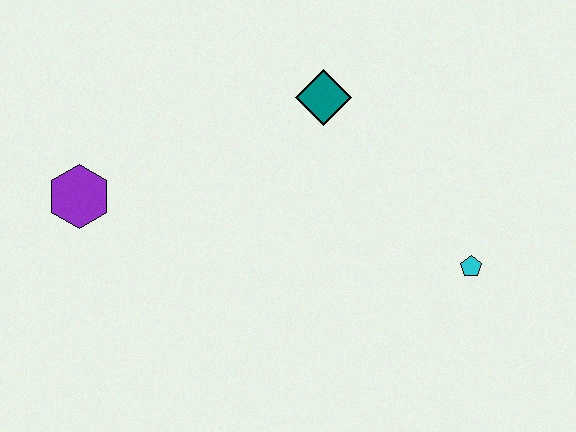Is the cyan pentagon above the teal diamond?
No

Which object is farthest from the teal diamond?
The purple hexagon is farthest from the teal diamond.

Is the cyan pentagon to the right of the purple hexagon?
Yes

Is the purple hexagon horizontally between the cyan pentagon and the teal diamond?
No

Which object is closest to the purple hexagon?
The teal diamond is closest to the purple hexagon.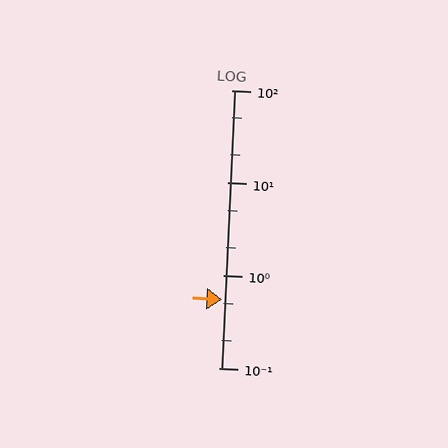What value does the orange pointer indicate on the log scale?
The pointer indicates approximately 0.55.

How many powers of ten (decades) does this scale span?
The scale spans 3 decades, from 0.1 to 100.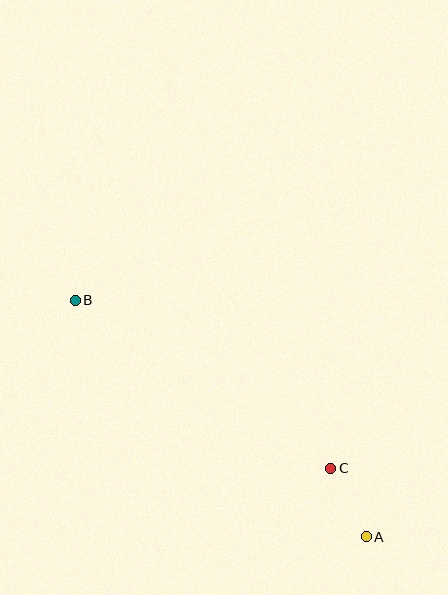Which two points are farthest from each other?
Points A and B are farthest from each other.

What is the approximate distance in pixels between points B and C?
The distance between B and C is approximately 305 pixels.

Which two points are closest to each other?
Points A and C are closest to each other.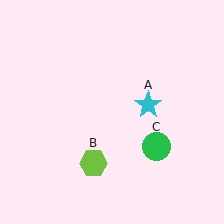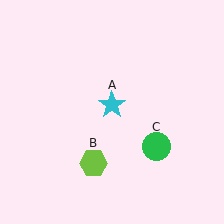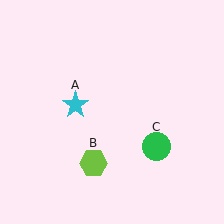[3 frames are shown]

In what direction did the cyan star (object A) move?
The cyan star (object A) moved left.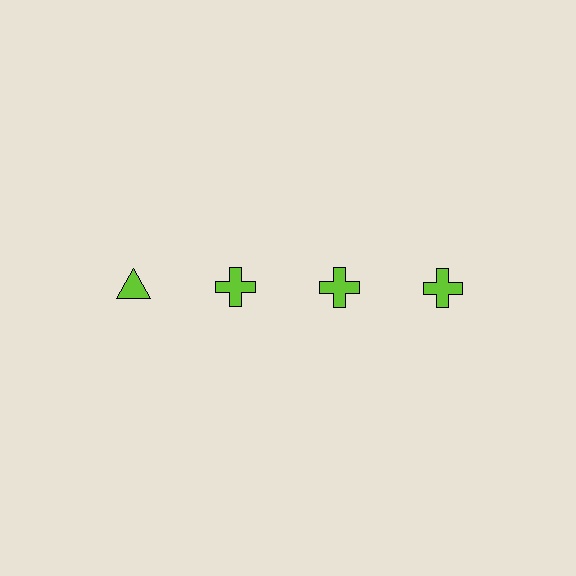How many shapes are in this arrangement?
There are 4 shapes arranged in a grid pattern.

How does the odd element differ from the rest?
It has a different shape: triangle instead of cross.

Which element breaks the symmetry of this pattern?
The lime triangle in the top row, leftmost column breaks the symmetry. All other shapes are lime crosses.